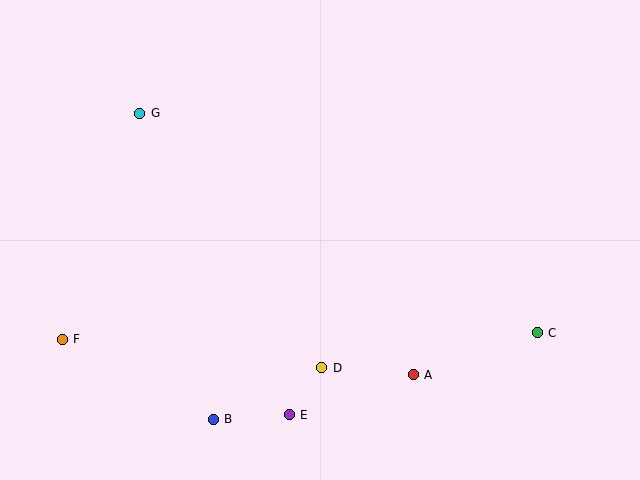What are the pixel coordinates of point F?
Point F is at (62, 339).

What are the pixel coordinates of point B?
Point B is at (213, 419).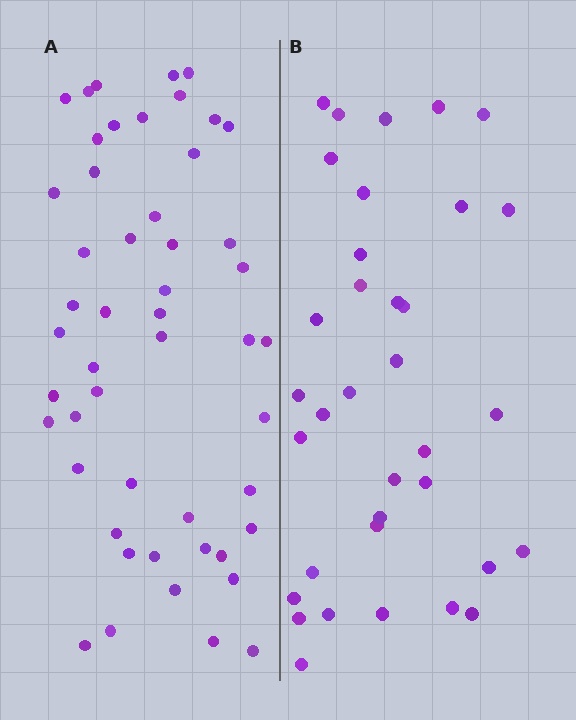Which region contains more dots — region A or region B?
Region A (the left region) has more dots.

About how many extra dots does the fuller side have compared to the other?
Region A has approximately 15 more dots than region B.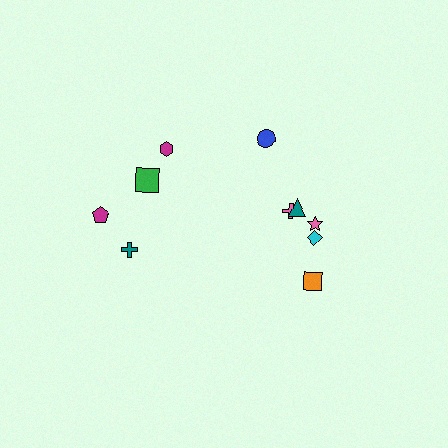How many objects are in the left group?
There are 4 objects.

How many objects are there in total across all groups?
There are 10 objects.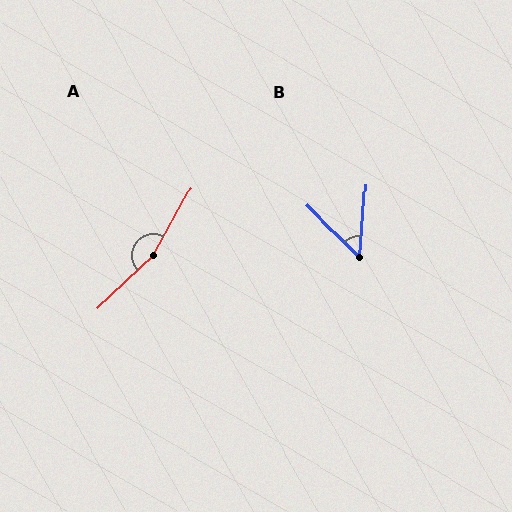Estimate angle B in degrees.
Approximately 49 degrees.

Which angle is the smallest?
B, at approximately 49 degrees.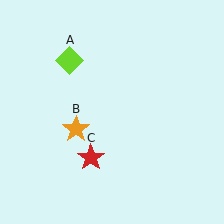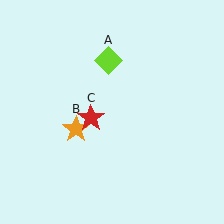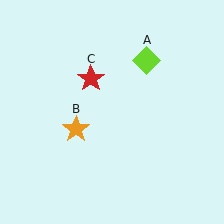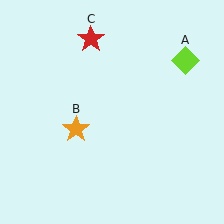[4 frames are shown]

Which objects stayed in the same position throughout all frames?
Orange star (object B) remained stationary.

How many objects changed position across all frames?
2 objects changed position: lime diamond (object A), red star (object C).